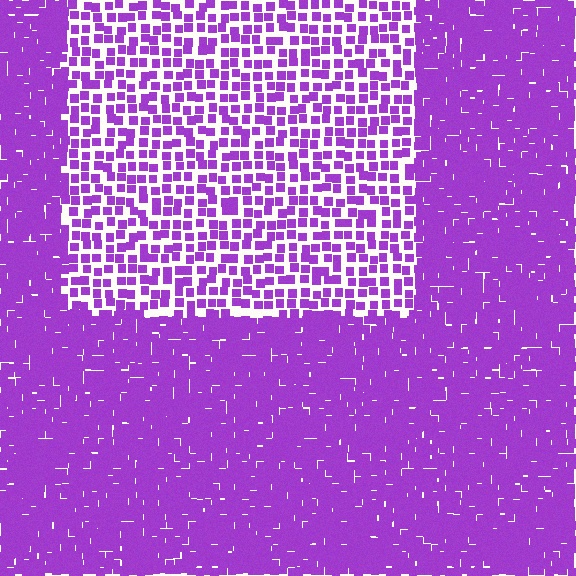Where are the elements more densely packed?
The elements are more densely packed outside the rectangle boundary.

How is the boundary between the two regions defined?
The boundary is defined by a change in element density (approximately 2.3x ratio). All elements are the same color, size, and shape.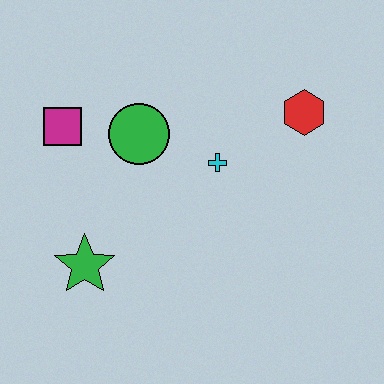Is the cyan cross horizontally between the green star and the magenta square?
No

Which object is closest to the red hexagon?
The cyan cross is closest to the red hexagon.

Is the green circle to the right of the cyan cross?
No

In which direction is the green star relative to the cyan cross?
The green star is to the left of the cyan cross.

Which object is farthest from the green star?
The red hexagon is farthest from the green star.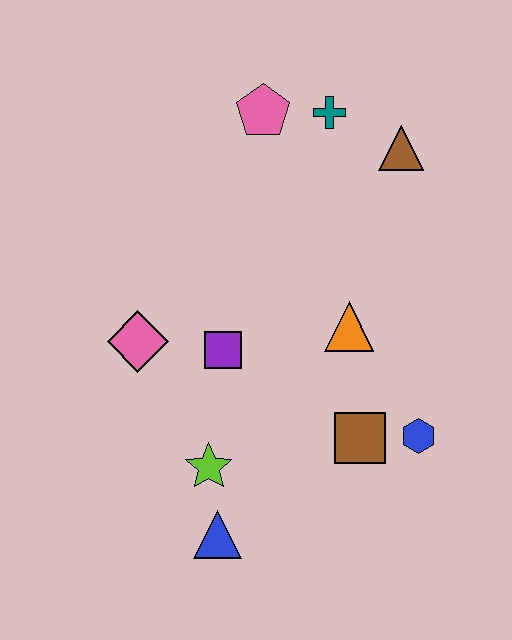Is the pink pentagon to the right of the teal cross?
No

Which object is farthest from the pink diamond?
The brown triangle is farthest from the pink diamond.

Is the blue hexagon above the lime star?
Yes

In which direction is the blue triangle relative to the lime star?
The blue triangle is below the lime star.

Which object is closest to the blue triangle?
The lime star is closest to the blue triangle.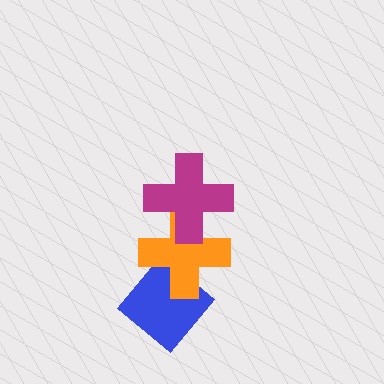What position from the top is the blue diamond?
The blue diamond is 3rd from the top.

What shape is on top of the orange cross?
The magenta cross is on top of the orange cross.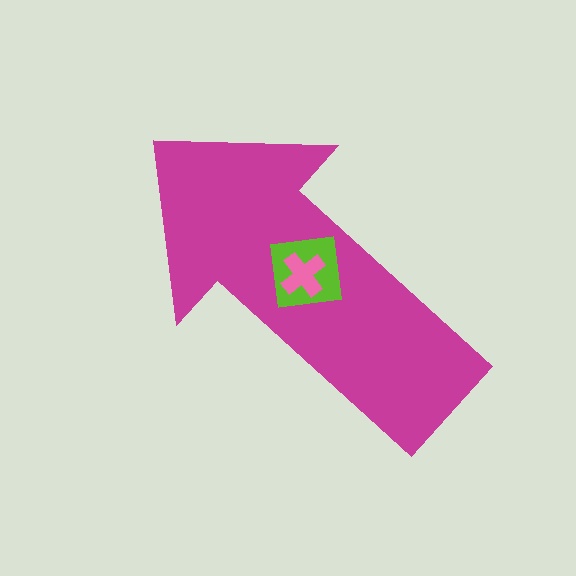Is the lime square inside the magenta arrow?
Yes.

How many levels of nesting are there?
3.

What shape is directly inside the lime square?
The pink cross.